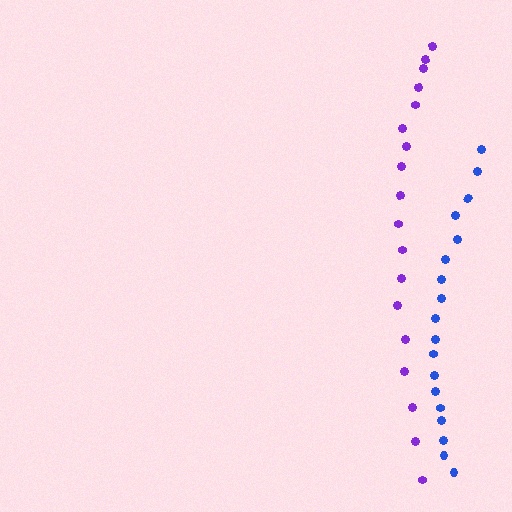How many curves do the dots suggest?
There are 2 distinct paths.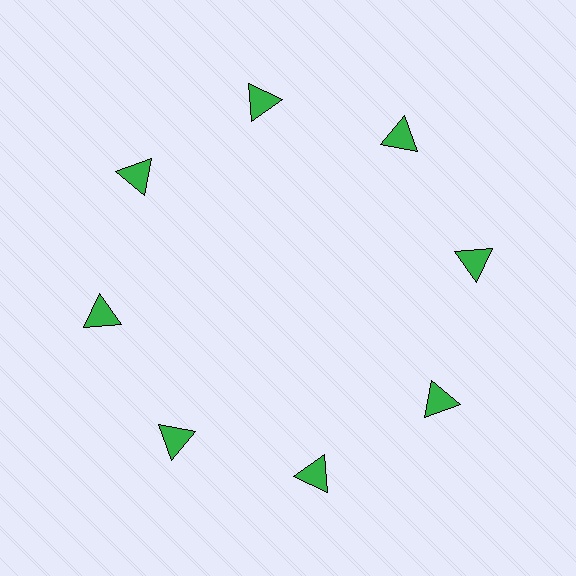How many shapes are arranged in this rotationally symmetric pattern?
There are 8 shapes, arranged in 8 groups of 1.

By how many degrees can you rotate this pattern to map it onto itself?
The pattern maps onto itself every 45 degrees of rotation.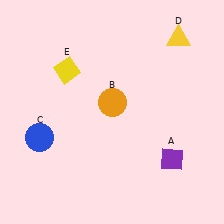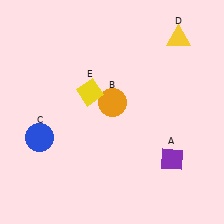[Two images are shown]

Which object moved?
The yellow diamond (E) moved right.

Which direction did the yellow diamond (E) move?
The yellow diamond (E) moved right.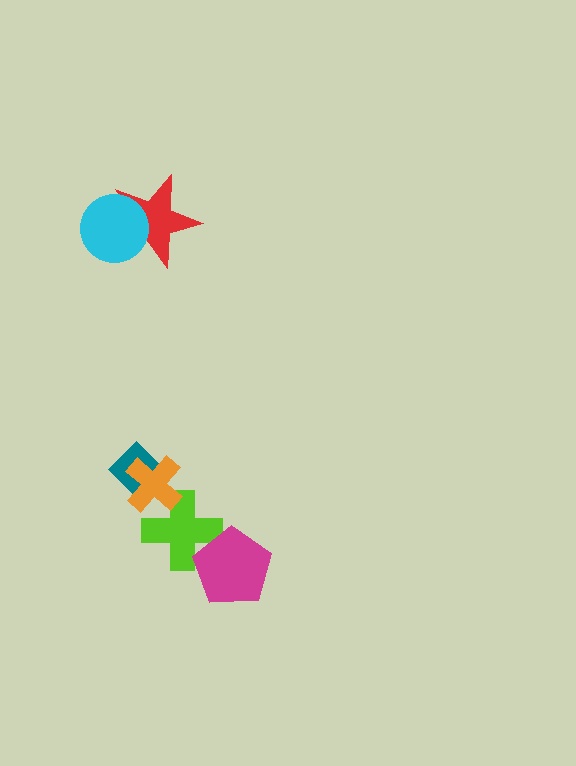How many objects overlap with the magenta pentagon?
1 object overlaps with the magenta pentagon.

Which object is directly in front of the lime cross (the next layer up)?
The orange cross is directly in front of the lime cross.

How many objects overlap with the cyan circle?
1 object overlaps with the cyan circle.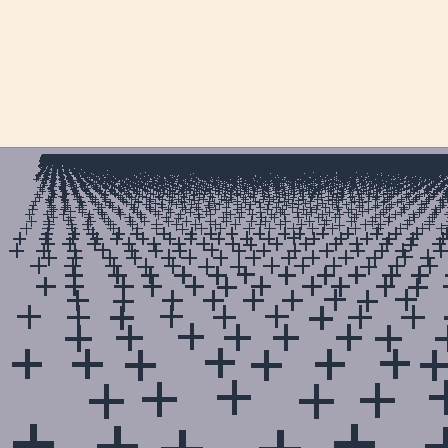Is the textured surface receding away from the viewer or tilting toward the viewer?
The surface is receding away from the viewer. Texture elements get smaller and denser toward the top.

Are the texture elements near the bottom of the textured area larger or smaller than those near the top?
Larger. Near the bottom, elements are closer to the viewer and appear at a bigger on-screen size.